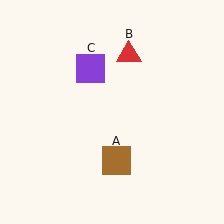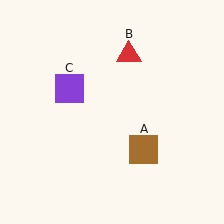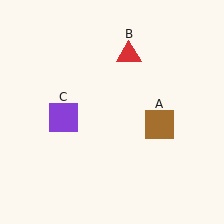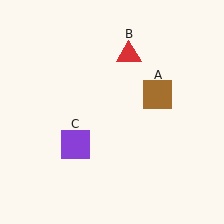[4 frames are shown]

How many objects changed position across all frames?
2 objects changed position: brown square (object A), purple square (object C).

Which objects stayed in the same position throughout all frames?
Red triangle (object B) remained stationary.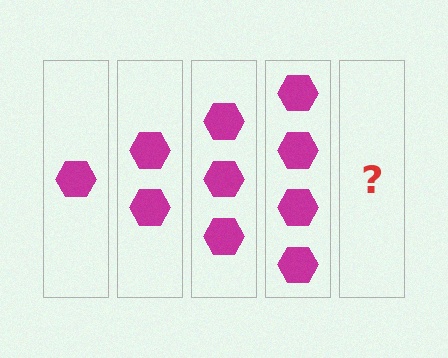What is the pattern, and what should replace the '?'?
The pattern is that each step adds one more hexagon. The '?' should be 5 hexagons.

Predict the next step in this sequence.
The next step is 5 hexagons.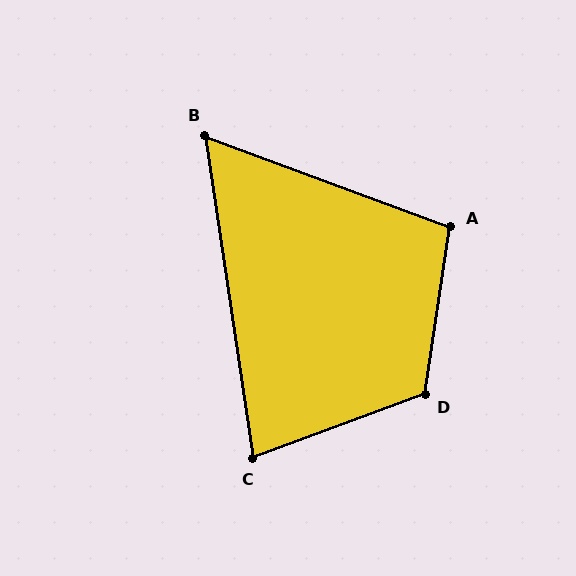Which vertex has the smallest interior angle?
B, at approximately 61 degrees.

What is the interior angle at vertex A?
Approximately 102 degrees (obtuse).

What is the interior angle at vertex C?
Approximately 78 degrees (acute).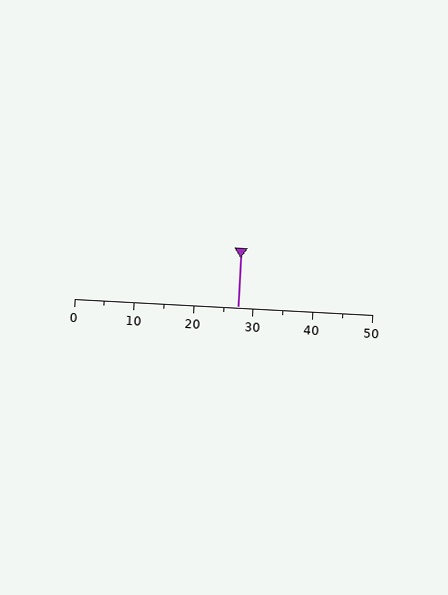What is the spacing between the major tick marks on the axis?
The major ticks are spaced 10 apart.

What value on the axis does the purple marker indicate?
The marker indicates approximately 27.5.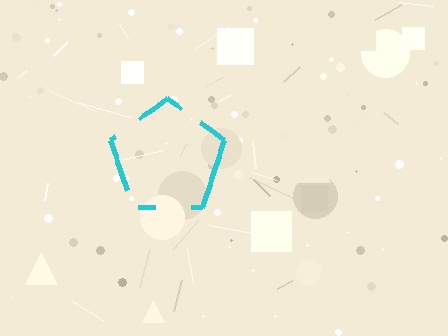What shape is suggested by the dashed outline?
The dashed outline suggests a pentagon.